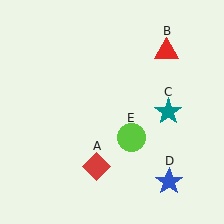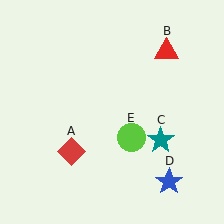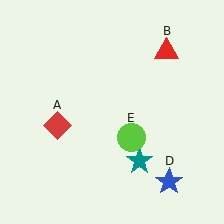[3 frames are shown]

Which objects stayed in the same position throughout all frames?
Red triangle (object B) and blue star (object D) and lime circle (object E) remained stationary.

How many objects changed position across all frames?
2 objects changed position: red diamond (object A), teal star (object C).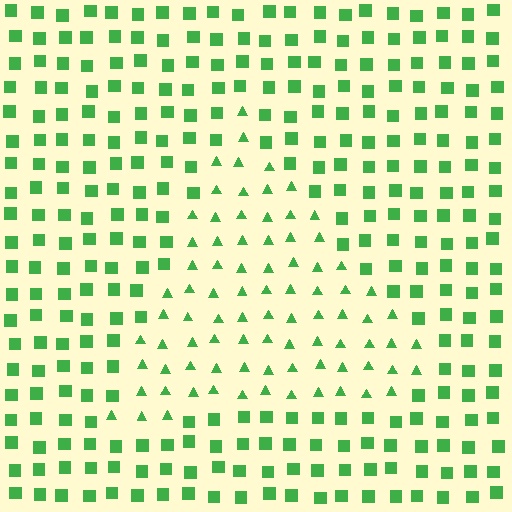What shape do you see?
I see a triangle.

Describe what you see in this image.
The image is filled with small green elements arranged in a uniform grid. A triangle-shaped region contains triangles, while the surrounding area contains squares. The boundary is defined purely by the change in element shape.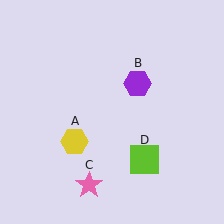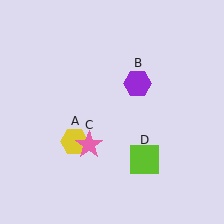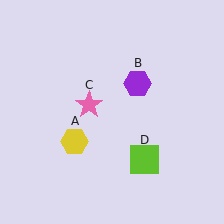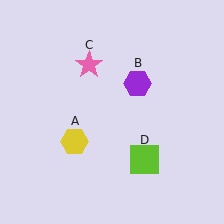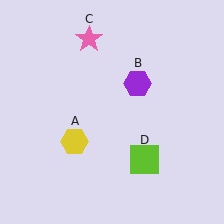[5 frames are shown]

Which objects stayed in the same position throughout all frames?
Yellow hexagon (object A) and purple hexagon (object B) and lime square (object D) remained stationary.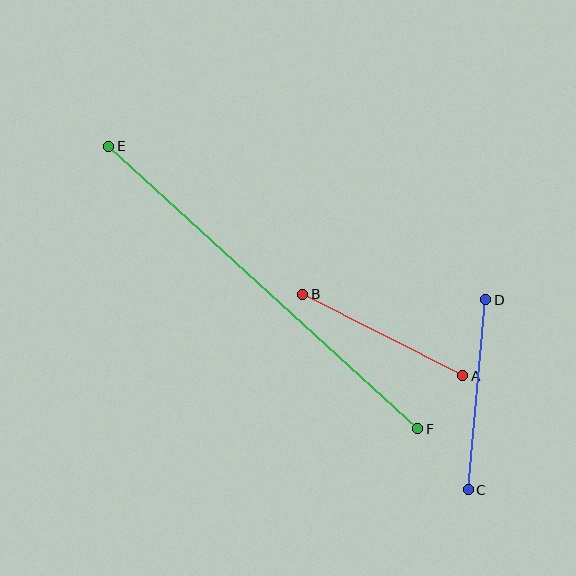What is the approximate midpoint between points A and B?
The midpoint is at approximately (383, 335) pixels.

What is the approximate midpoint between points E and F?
The midpoint is at approximately (263, 288) pixels.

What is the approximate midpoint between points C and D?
The midpoint is at approximately (477, 395) pixels.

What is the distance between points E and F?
The distance is approximately 419 pixels.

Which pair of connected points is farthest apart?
Points E and F are farthest apart.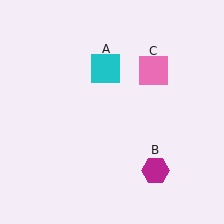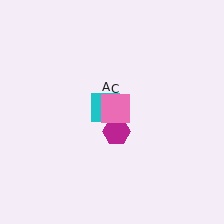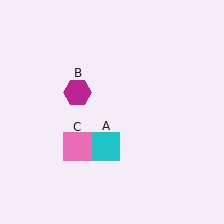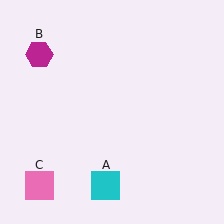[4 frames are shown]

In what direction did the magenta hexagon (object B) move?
The magenta hexagon (object B) moved up and to the left.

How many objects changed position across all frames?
3 objects changed position: cyan square (object A), magenta hexagon (object B), pink square (object C).